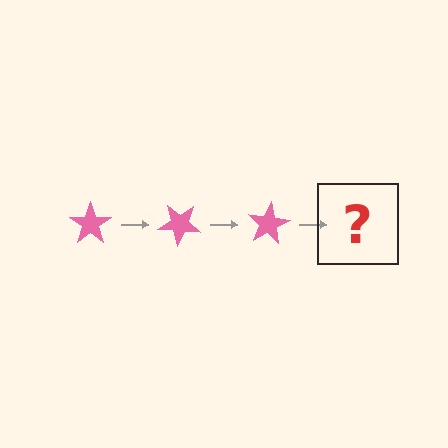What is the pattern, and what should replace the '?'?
The pattern is that the star rotates 40 degrees each step. The '?' should be a pink star rotated 120 degrees.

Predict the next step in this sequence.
The next step is a pink star rotated 120 degrees.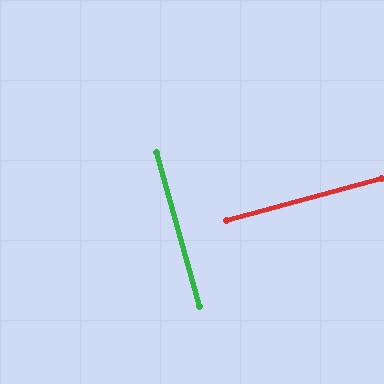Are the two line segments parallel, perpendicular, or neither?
Perpendicular — they meet at approximately 90°.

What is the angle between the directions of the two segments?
Approximately 90 degrees.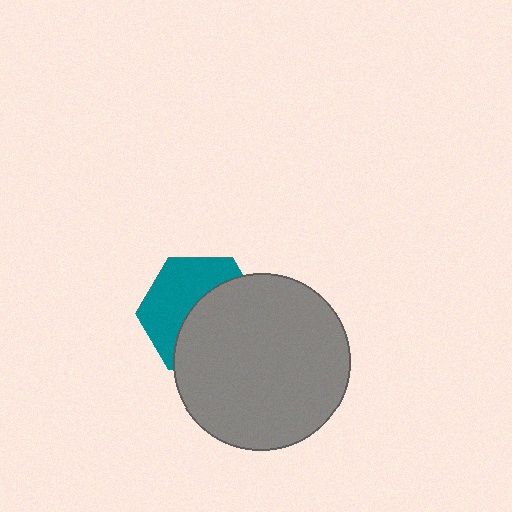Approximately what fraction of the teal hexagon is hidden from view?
Roughly 54% of the teal hexagon is hidden behind the gray circle.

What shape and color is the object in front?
The object in front is a gray circle.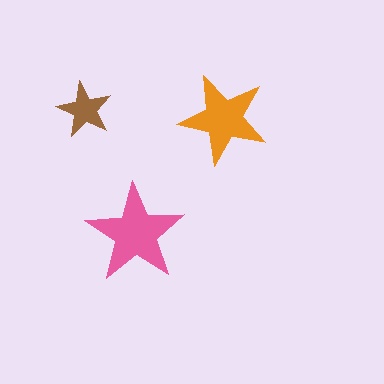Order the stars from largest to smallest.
the pink one, the orange one, the brown one.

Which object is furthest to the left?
The brown star is leftmost.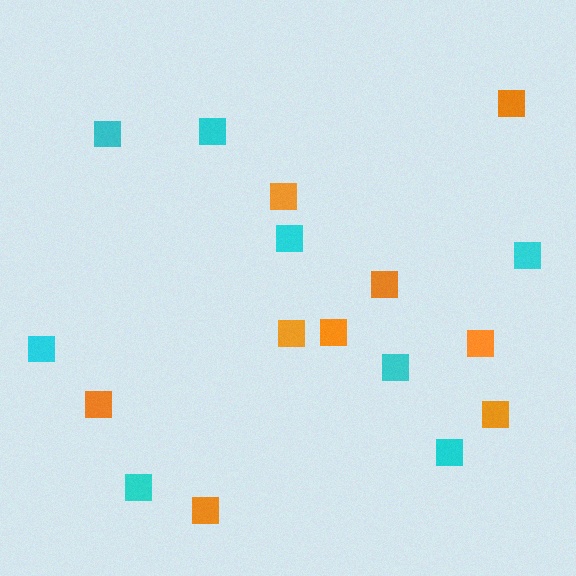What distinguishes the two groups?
There are 2 groups: one group of cyan squares (8) and one group of orange squares (9).